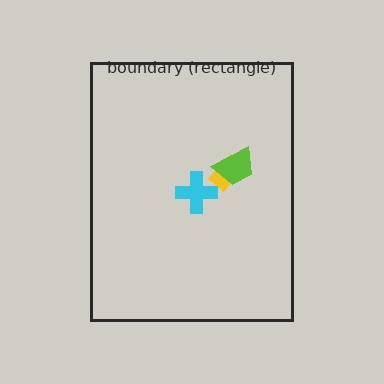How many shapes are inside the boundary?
3 inside, 0 outside.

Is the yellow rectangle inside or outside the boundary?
Inside.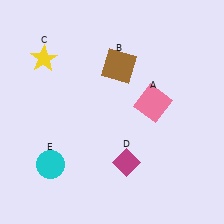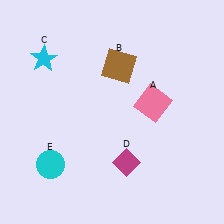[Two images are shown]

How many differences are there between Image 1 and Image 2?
There is 1 difference between the two images.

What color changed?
The star (C) changed from yellow in Image 1 to cyan in Image 2.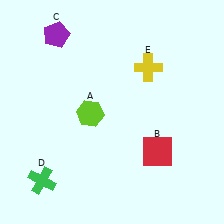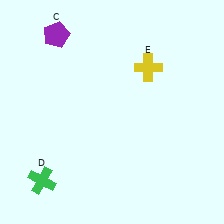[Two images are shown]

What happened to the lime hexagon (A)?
The lime hexagon (A) was removed in Image 2. It was in the bottom-left area of Image 1.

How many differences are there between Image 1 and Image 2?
There are 2 differences between the two images.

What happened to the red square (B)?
The red square (B) was removed in Image 2. It was in the bottom-right area of Image 1.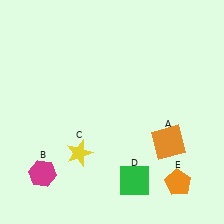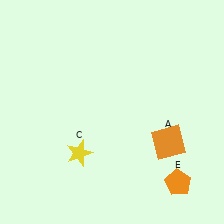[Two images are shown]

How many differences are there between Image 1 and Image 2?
There are 2 differences between the two images.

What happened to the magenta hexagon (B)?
The magenta hexagon (B) was removed in Image 2. It was in the bottom-left area of Image 1.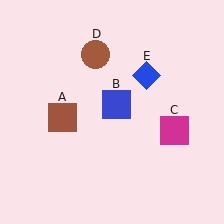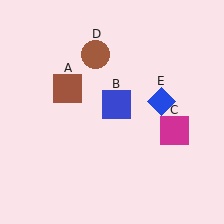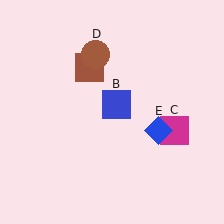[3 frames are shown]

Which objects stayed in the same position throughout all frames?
Blue square (object B) and magenta square (object C) and brown circle (object D) remained stationary.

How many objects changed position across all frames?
2 objects changed position: brown square (object A), blue diamond (object E).